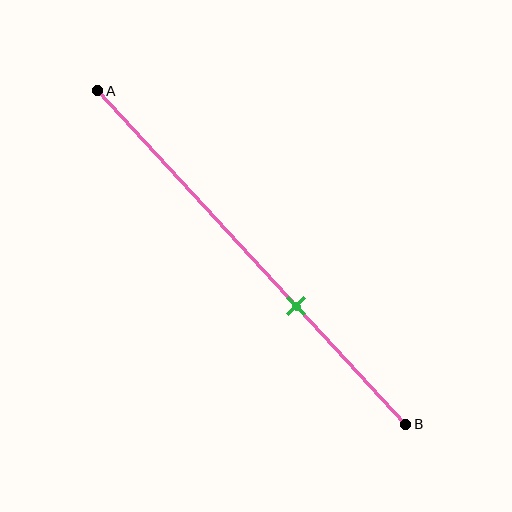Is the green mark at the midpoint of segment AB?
No, the mark is at about 65% from A, not at the 50% midpoint.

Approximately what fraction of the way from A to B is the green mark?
The green mark is approximately 65% of the way from A to B.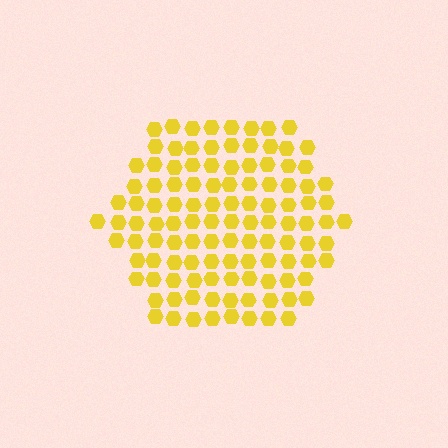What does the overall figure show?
The overall figure shows a hexagon.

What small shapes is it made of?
It is made of small hexagons.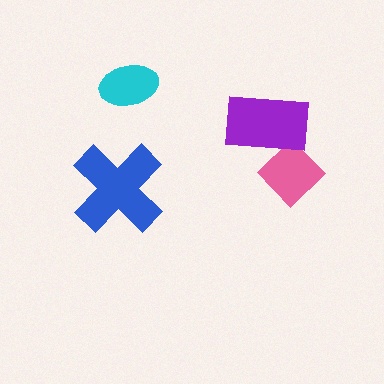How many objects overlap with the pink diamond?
1 object overlaps with the pink diamond.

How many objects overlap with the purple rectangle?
1 object overlaps with the purple rectangle.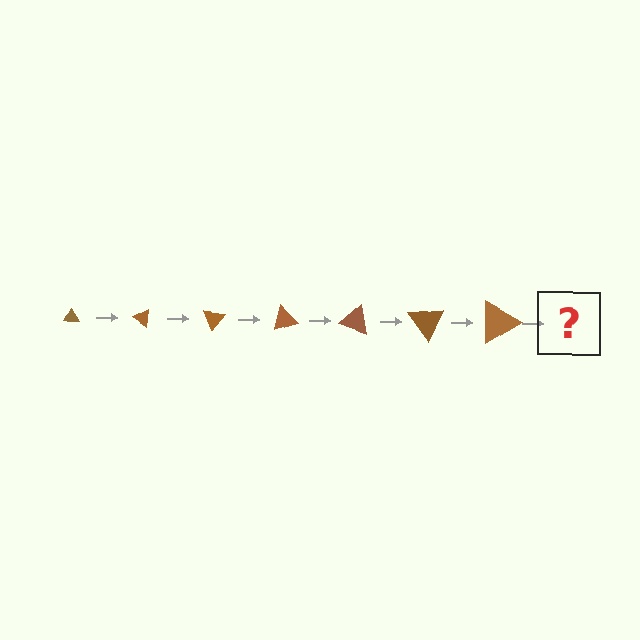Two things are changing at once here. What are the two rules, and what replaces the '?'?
The two rules are that the triangle grows larger each step and it rotates 35 degrees each step. The '?' should be a triangle, larger than the previous one and rotated 245 degrees from the start.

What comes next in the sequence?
The next element should be a triangle, larger than the previous one and rotated 245 degrees from the start.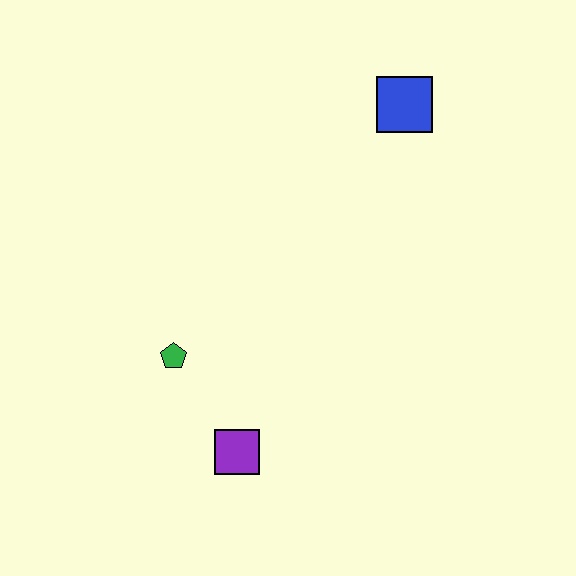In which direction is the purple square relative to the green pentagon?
The purple square is below the green pentagon.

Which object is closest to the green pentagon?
The purple square is closest to the green pentagon.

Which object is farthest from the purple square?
The blue square is farthest from the purple square.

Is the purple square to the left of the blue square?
Yes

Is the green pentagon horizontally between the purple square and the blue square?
No